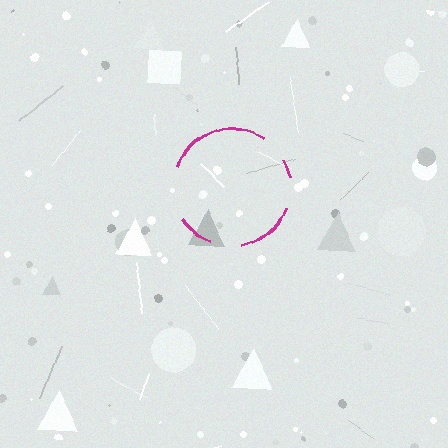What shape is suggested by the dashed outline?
The dashed outline suggests a circle.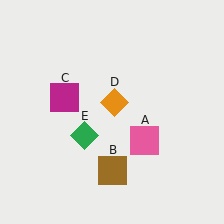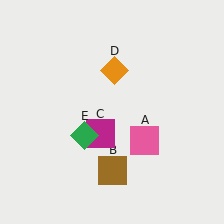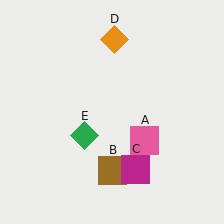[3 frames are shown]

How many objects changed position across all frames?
2 objects changed position: magenta square (object C), orange diamond (object D).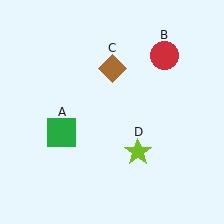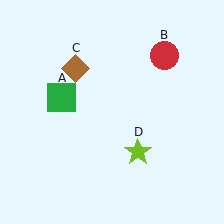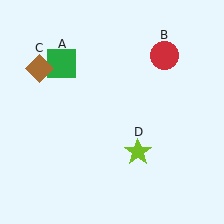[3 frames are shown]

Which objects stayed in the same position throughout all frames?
Red circle (object B) and lime star (object D) remained stationary.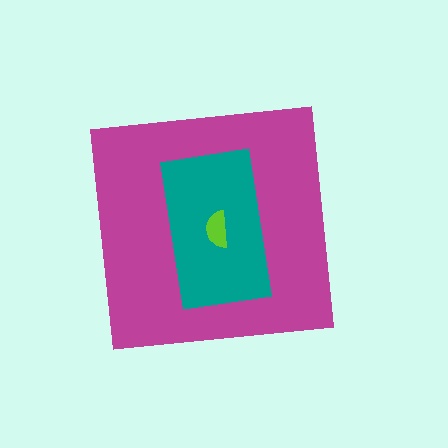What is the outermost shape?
The magenta square.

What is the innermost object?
The lime semicircle.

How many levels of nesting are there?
3.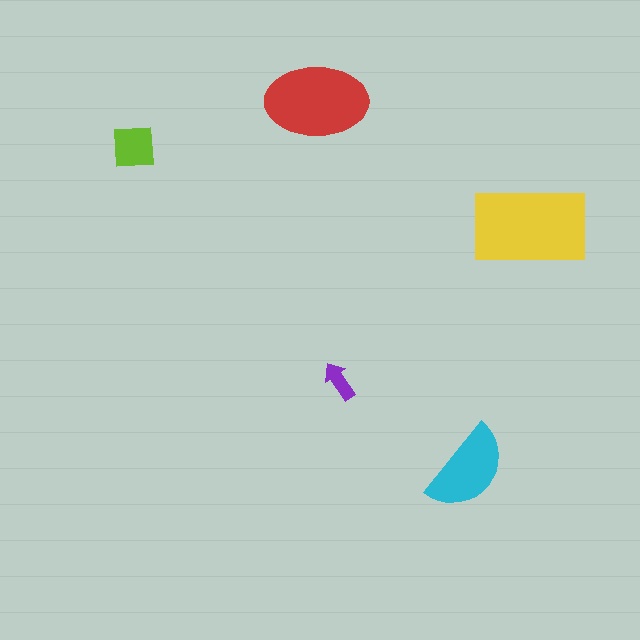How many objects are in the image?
There are 5 objects in the image.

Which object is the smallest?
The purple arrow.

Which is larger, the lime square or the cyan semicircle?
The cyan semicircle.